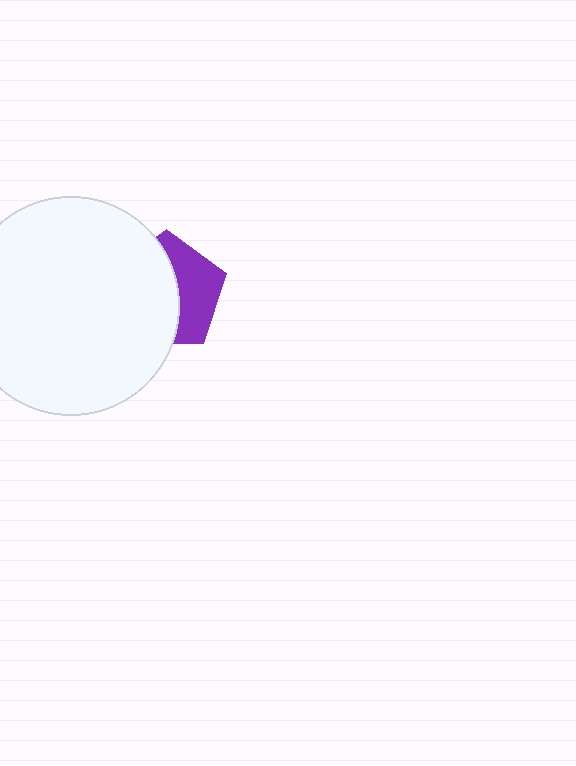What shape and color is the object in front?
The object in front is a white circle.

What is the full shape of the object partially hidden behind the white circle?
The partially hidden object is a purple pentagon.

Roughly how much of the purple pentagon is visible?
A small part of it is visible (roughly 42%).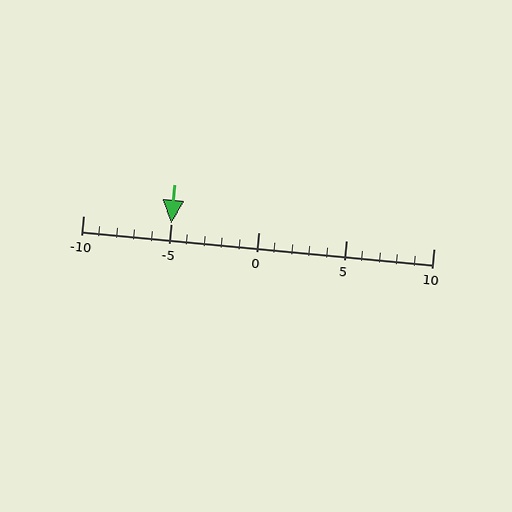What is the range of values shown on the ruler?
The ruler shows values from -10 to 10.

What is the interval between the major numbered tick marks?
The major tick marks are spaced 5 units apart.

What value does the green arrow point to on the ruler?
The green arrow points to approximately -5.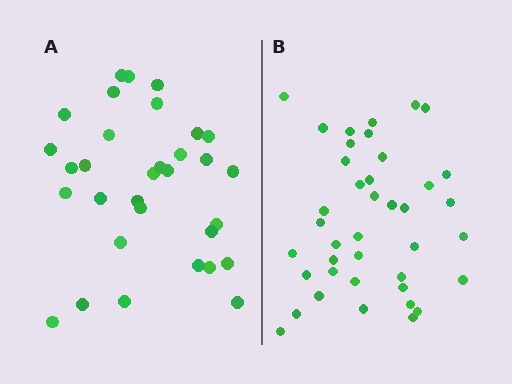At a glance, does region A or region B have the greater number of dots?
Region B (the right region) has more dots.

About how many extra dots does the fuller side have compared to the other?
Region B has roughly 8 or so more dots than region A.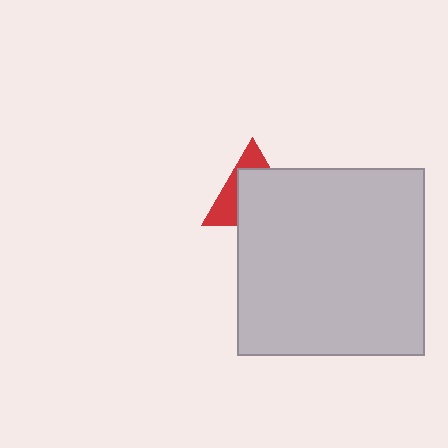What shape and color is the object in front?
The object in front is a light gray square.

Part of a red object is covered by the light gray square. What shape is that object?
It is a triangle.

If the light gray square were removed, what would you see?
You would see the complete red triangle.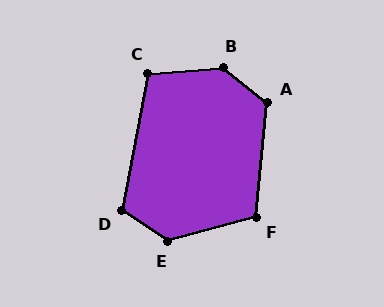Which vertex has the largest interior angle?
B, at approximately 137 degrees.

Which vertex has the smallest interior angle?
C, at approximately 105 degrees.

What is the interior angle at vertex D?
Approximately 112 degrees (obtuse).